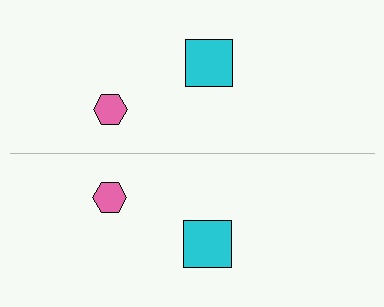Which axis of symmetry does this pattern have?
The pattern has a horizontal axis of symmetry running through the center of the image.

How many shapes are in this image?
There are 4 shapes in this image.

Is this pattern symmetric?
Yes, this pattern has bilateral (reflection) symmetry.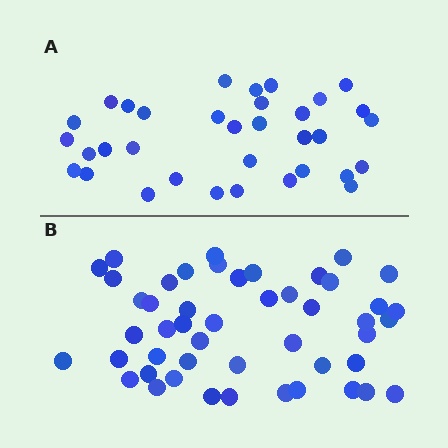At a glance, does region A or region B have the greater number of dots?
Region B (the bottom region) has more dots.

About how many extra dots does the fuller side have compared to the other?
Region B has approximately 15 more dots than region A.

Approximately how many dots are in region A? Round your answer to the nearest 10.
About 30 dots. (The exact count is 34, which rounds to 30.)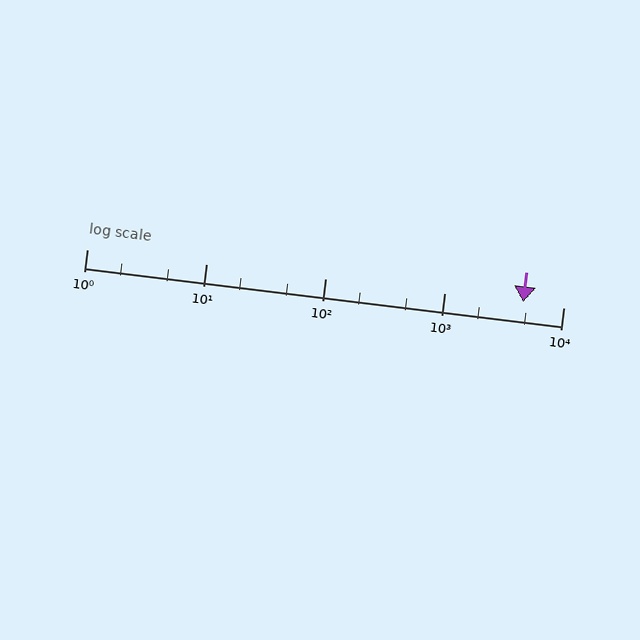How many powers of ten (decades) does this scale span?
The scale spans 4 decades, from 1 to 10000.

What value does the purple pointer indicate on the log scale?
The pointer indicates approximately 4600.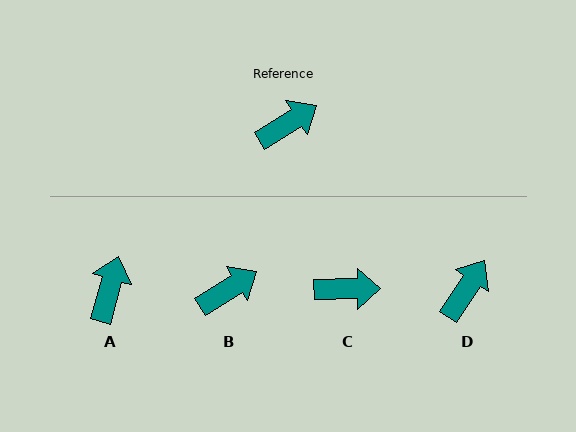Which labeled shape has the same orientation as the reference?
B.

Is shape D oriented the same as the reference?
No, it is off by about 25 degrees.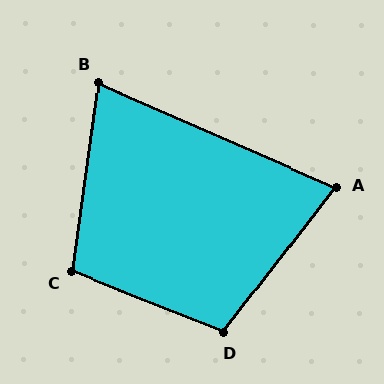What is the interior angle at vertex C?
Approximately 104 degrees (obtuse).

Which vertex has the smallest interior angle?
B, at approximately 74 degrees.